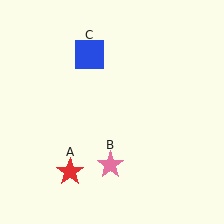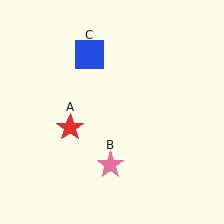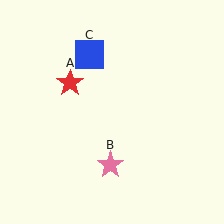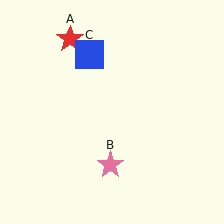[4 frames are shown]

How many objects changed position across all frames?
1 object changed position: red star (object A).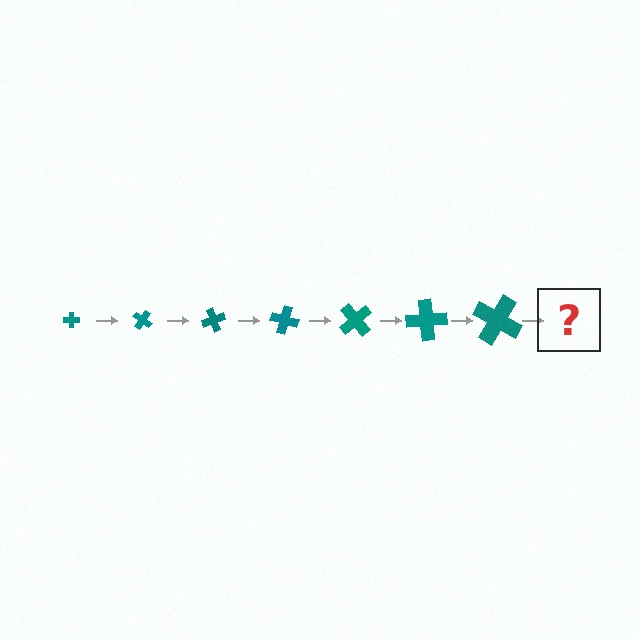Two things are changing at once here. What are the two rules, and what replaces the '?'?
The two rules are that the cross grows larger each step and it rotates 35 degrees each step. The '?' should be a cross, larger than the previous one and rotated 245 degrees from the start.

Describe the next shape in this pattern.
It should be a cross, larger than the previous one and rotated 245 degrees from the start.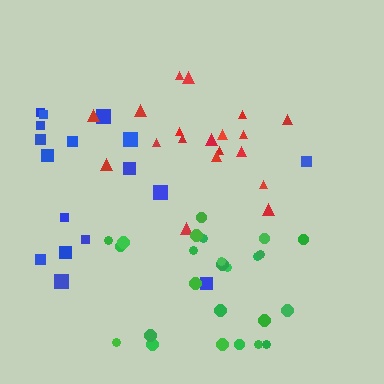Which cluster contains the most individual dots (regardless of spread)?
Green (25).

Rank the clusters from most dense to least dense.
red, green, blue.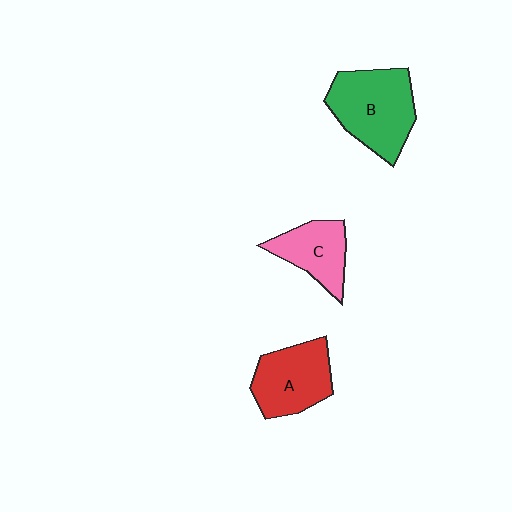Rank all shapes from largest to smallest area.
From largest to smallest: B (green), A (red), C (pink).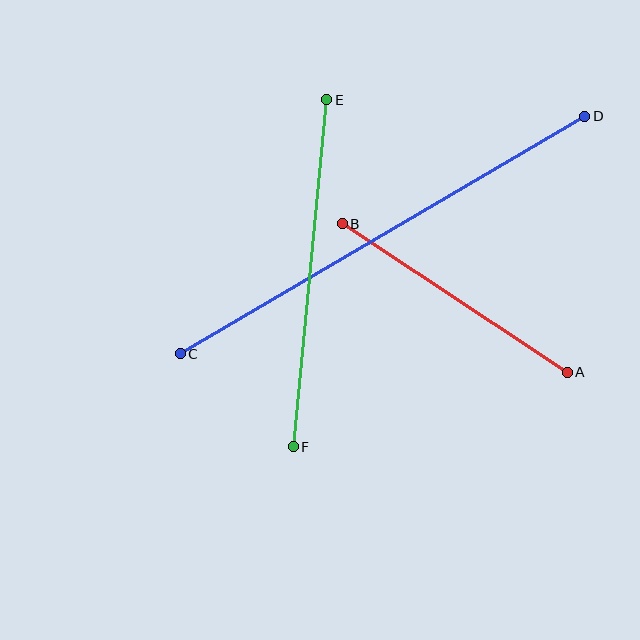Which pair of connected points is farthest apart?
Points C and D are farthest apart.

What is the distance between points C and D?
The distance is approximately 469 pixels.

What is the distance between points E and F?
The distance is approximately 349 pixels.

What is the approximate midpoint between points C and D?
The midpoint is at approximately (382, 235) pixels.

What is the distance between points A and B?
The distance is approximately 270 pixels.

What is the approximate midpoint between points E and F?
The midpoint is at approximately (310, 273) pixels.